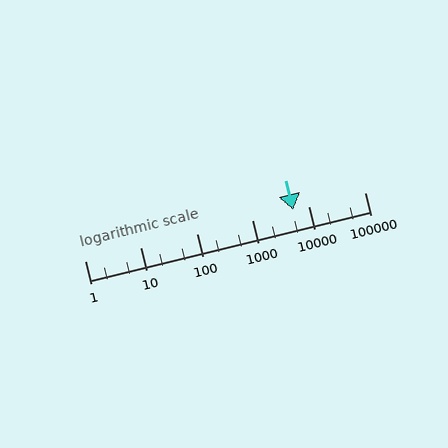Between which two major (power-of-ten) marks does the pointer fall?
The pointer is between 1000 and 10000.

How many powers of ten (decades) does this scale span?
The scale spans 5 decades, from 1 to 100000.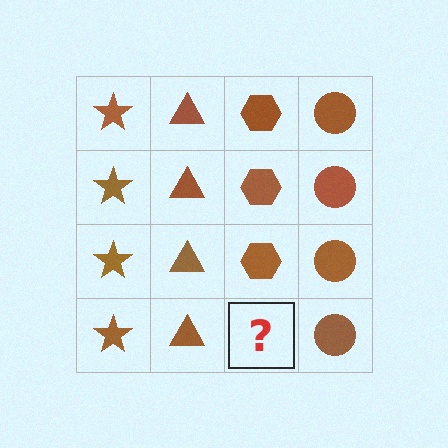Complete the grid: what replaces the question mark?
The question mark should be replaced with a brown hexagon.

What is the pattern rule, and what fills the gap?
The rule is that each column has a consistent shape. The gap should be filled with a brown hexagon.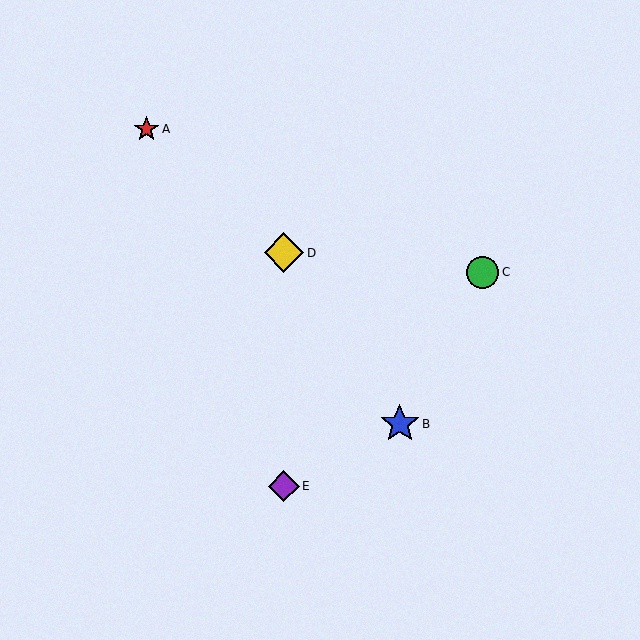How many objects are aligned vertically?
2 objects (D, E) are aligned vertically.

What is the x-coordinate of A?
Object A is at x≈147.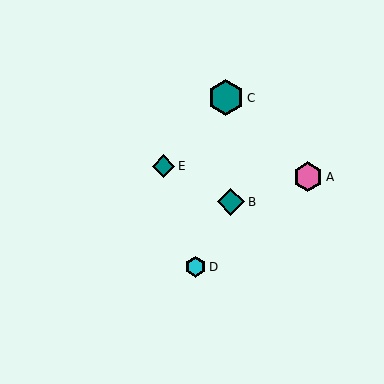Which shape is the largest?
The teal hexagon (labeled C) is the largest.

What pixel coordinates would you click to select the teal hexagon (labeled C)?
Click at (226, 98) to select the teal hexagon C.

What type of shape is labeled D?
Shape D is a cyan hexagon.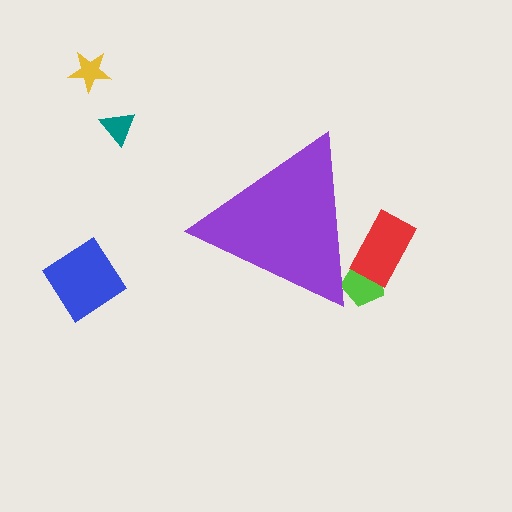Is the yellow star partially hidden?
No, the yellow star is fully visible.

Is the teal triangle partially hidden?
No, the teal triangle is fully visible.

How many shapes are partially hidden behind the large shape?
2 shapes are partially hidden.